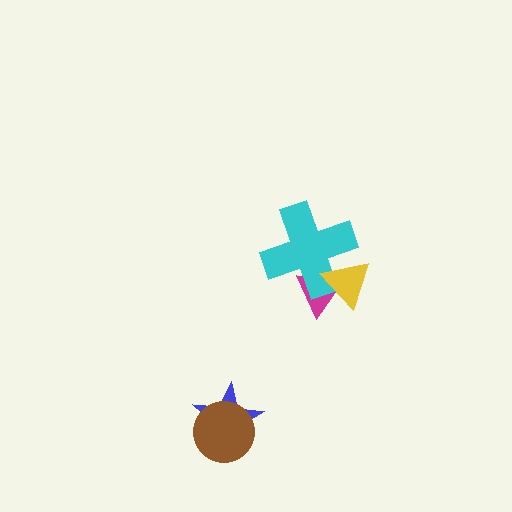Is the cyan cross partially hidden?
Yes, it is partially covered by another shape.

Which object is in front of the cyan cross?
The yellow triangle is in front of the cyan cross.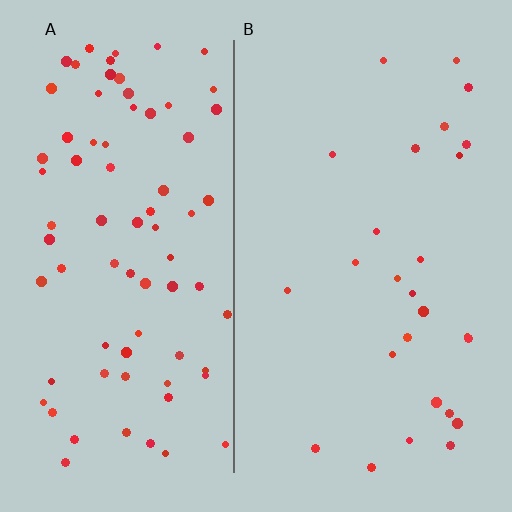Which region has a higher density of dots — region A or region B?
A (the left).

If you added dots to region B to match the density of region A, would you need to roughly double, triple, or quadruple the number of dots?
Approximately triple.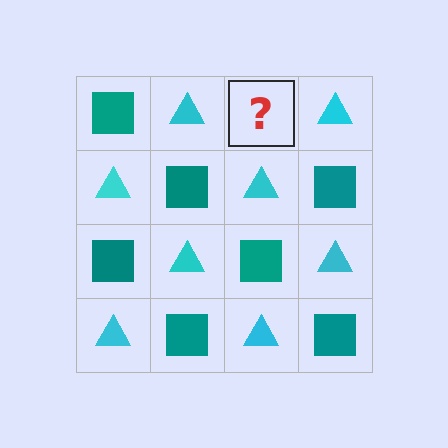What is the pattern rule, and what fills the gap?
The rule is that it alternates teal square and cyan triangle in a checkerboard pattern. The gap should be filled with a teal square.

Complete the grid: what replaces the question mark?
The question mark should be replaced with a teal square.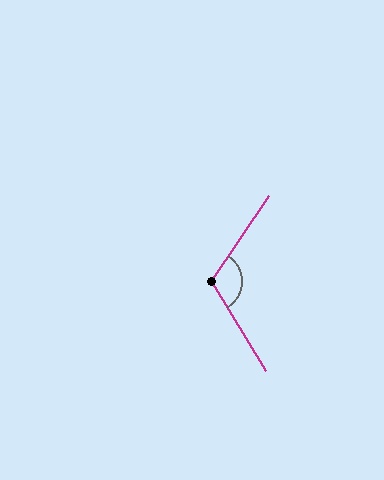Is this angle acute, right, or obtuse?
It is obtuse.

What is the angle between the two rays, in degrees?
Approximately 115 degrees.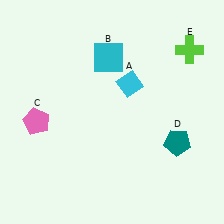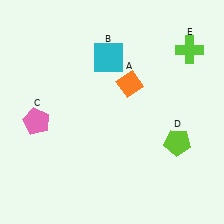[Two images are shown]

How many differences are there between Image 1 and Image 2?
There are 2 differences between the two images.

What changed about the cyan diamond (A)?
In Image 1, A is cyan. In Image 2, it changed to orange.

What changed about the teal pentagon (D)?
In Image 1, D is teal. In Image 2, it changed to lime.